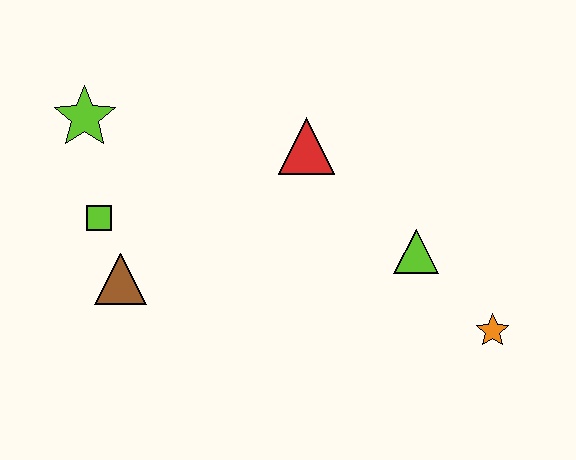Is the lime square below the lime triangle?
No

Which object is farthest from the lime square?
The orange star is farthest from the lime square.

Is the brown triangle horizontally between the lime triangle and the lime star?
Yes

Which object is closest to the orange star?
The lime triangle is closest to the orange star.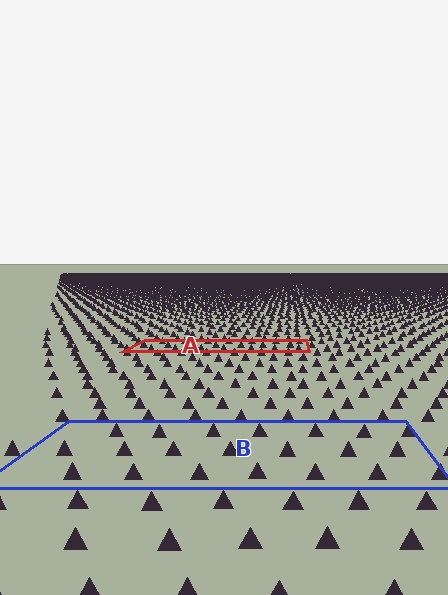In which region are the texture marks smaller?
The texture marks are smaller in region A, because it is farther away.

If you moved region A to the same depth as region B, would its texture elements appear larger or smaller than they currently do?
They would appear larger. At a closer depth, the same texture elements are projected at a bigger on-screen size.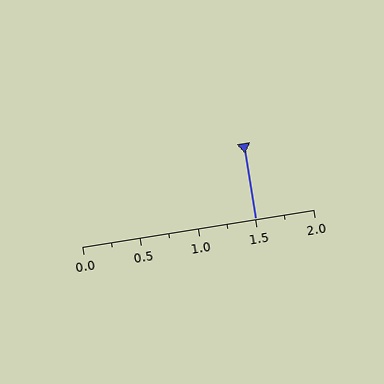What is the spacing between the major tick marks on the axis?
The major ticks are spaced 0.5 apart.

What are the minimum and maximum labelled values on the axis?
The axis runs from 0.0 to 2.0.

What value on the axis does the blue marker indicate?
The marker indicates approximately 1.5.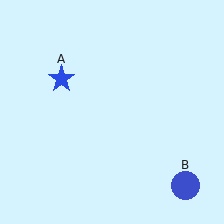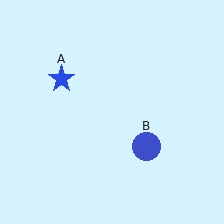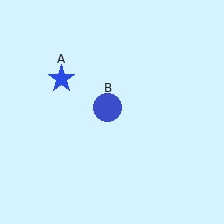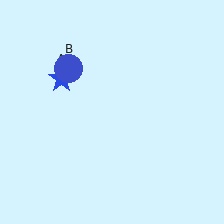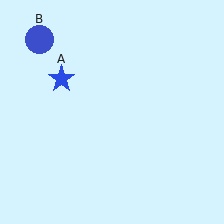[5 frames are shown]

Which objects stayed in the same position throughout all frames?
Blue star (object A) remained stationary.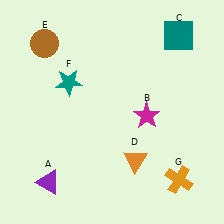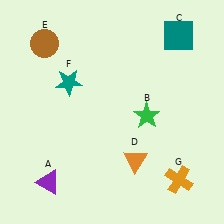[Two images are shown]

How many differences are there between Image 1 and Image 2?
There is 1 difference between the two images.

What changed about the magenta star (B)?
In Image 1, B is magenta. In Image 2, it changed to green.